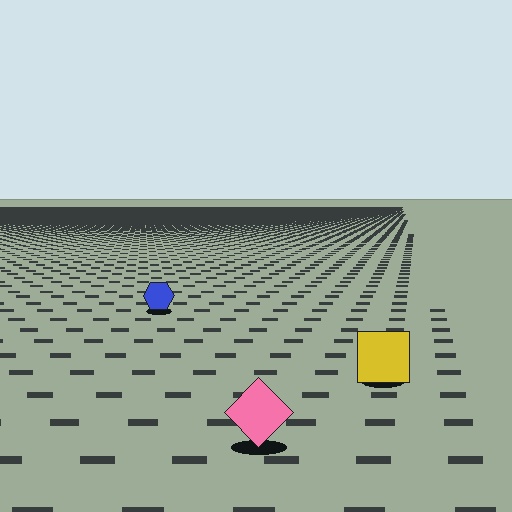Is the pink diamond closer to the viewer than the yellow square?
Yes. The pink diamond is closer — you can tell from the texture gradient: the ground texture is coarser near it.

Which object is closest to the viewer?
The pink diamond is closest. The texture marks near it are larger and more spread out.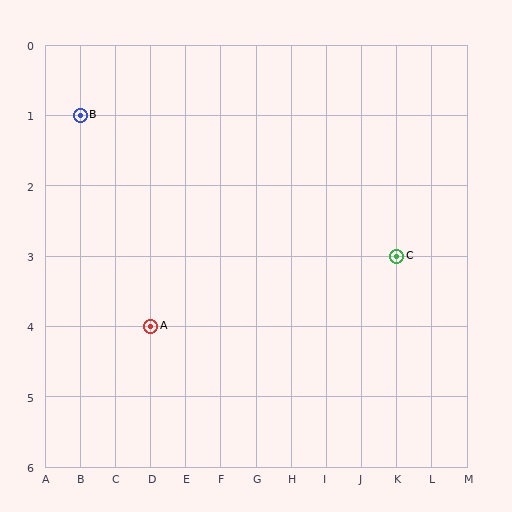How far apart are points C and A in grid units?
Points C and A are 7 columns and 1 row apart (about 7.1 grid units diagonally).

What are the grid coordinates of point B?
Point B is at grid coordinates (B, 1).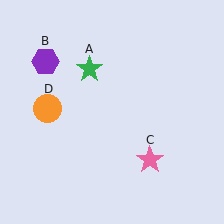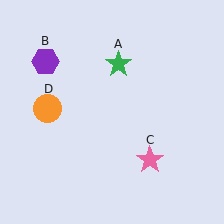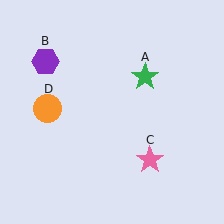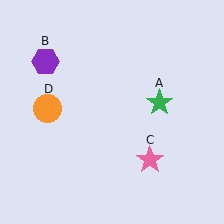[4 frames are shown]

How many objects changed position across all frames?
1 object changed position: green star (object A).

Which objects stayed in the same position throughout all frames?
Purple hexagon (object B) and pink star (object C) and orange circle (object D) remained stationary.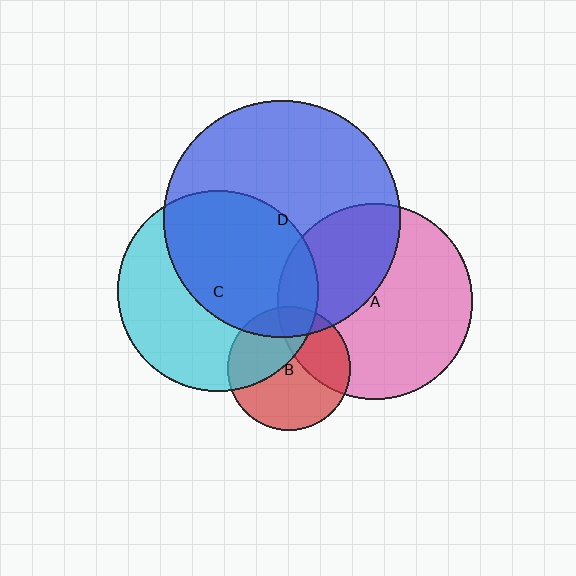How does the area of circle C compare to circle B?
Approximately 2.7 times.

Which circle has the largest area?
Circle D (blue).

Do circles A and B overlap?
Yes.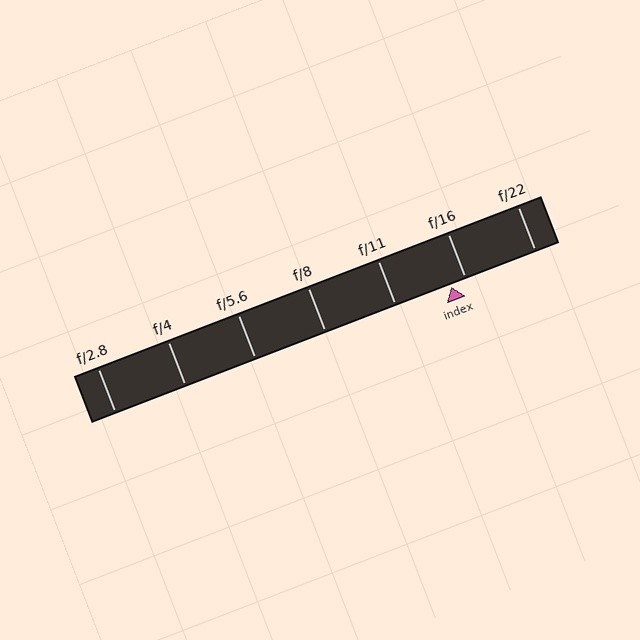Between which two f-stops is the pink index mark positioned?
The index mark is between f/11 and f/16.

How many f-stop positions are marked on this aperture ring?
There are 7 f-stop positions marked.